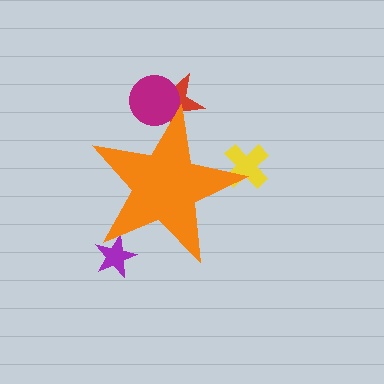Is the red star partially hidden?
Yes, the red star is partially hidden behind the orange star.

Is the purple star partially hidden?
Yes, the purple star is partially hidden behind the orange star.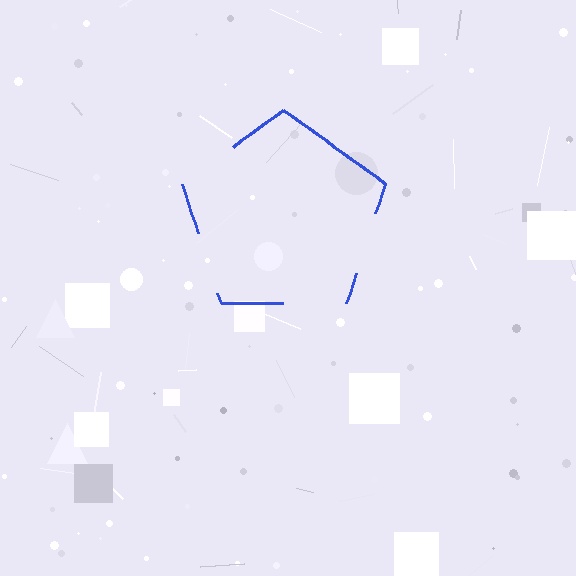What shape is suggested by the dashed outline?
The dashed outline suggests a pentagon.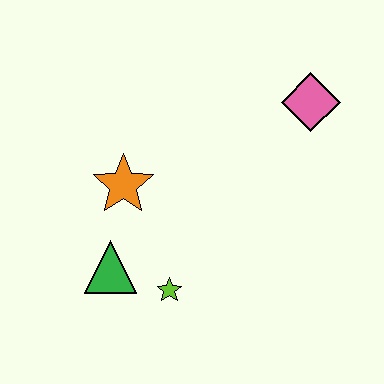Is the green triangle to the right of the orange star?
No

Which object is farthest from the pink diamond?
The green triangle is farthest from the pink diamond.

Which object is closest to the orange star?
The green triangle is closest to the orange star.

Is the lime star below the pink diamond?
Yes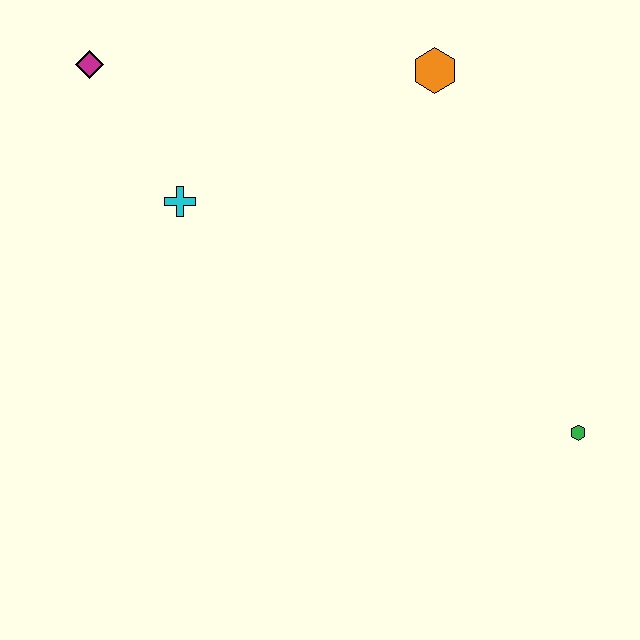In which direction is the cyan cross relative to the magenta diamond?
The cyan cross is below the magenta diamond.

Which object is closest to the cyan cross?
The magenta diamond is closest to the cyan cross.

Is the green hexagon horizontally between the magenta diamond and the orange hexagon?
No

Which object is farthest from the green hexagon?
The magenta diamond is farthest from the green hexagon.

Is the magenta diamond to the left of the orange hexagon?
Yes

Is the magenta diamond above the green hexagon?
Yes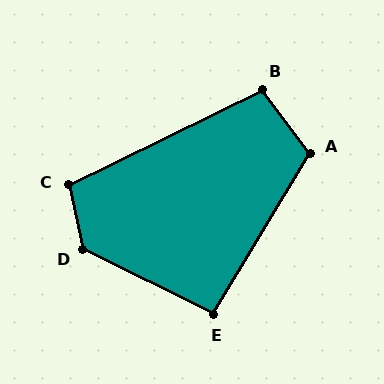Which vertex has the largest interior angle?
D, at approximately 128 degrees.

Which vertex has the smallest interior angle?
E, at approximately 95 degrees.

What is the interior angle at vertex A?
Approximately 112 degrees (obtuse).